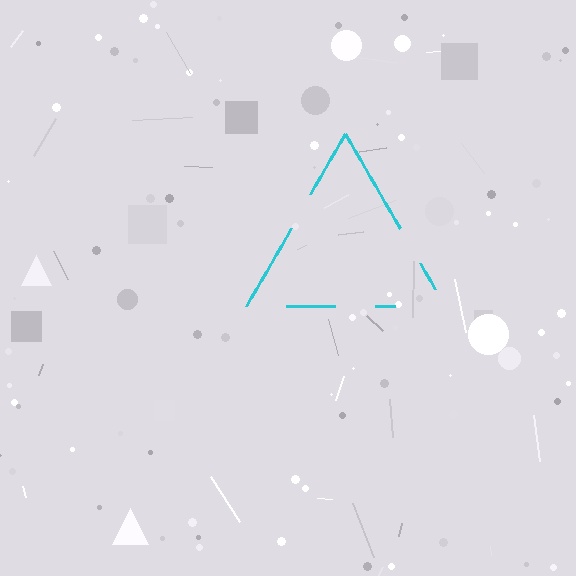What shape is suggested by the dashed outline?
The dashed outline suggests a triangle.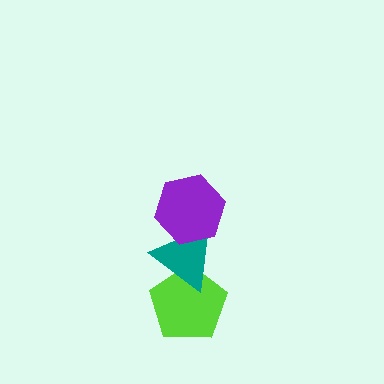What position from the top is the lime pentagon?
The lime pentagon is 3rd from the top.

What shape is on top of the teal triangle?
The purple hexagon is on top of the teal triangle.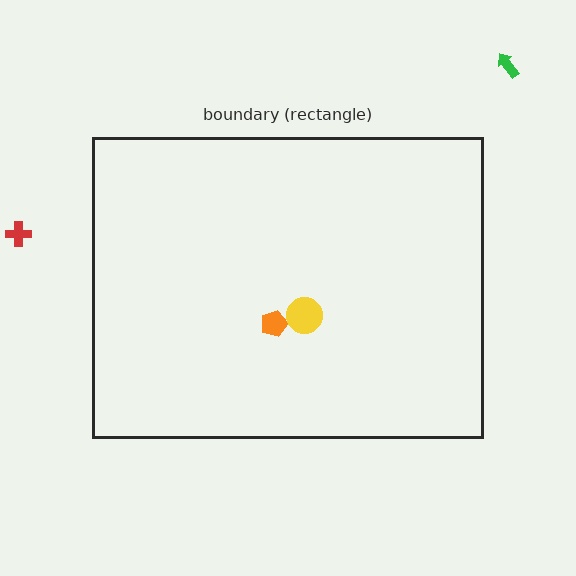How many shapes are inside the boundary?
2 inside, 2 outside.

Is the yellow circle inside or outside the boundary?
Inside.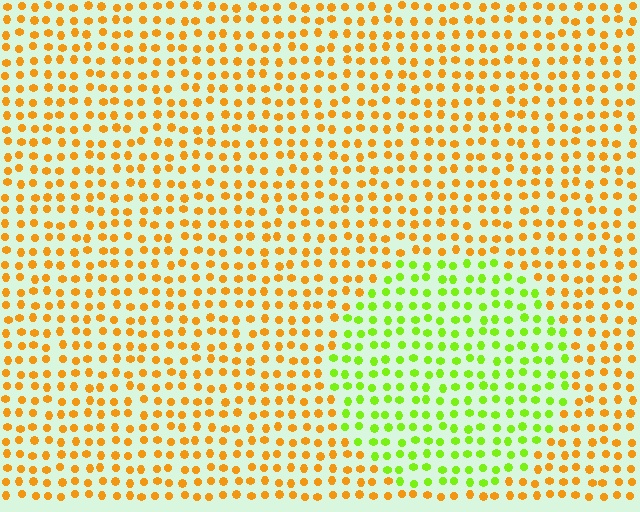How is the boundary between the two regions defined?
The boundary is defined purely by a slight shift in hue (about 57 degrees). Spacing, size, and orientation are identical on both sides.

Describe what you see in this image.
The image is filled with small orange elements in a uniform arrangement. A circle-shaped region is visible where the elements are tinted to a slightly different hue, forming a subtle color boundary.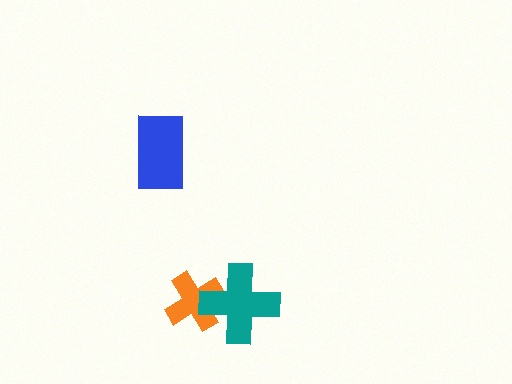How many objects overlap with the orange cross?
1 object overlaps with the orange cross.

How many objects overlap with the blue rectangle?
0 objects overlap with the blue rectangle.